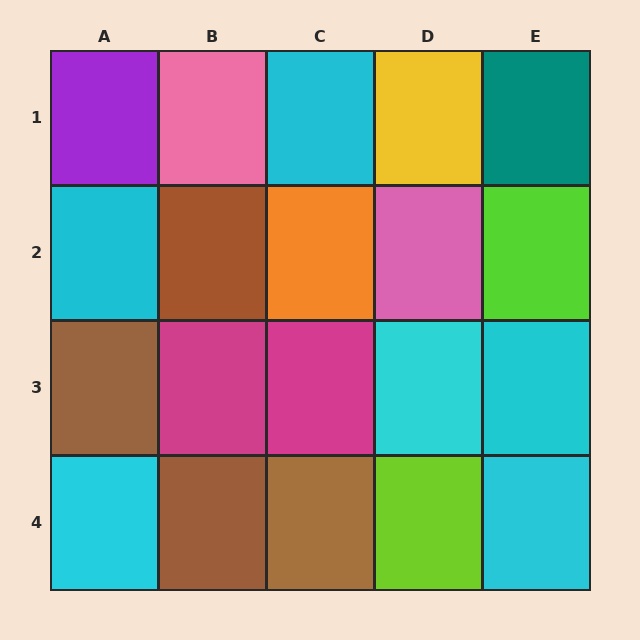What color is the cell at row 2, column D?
Pink.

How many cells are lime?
2 cells are lime.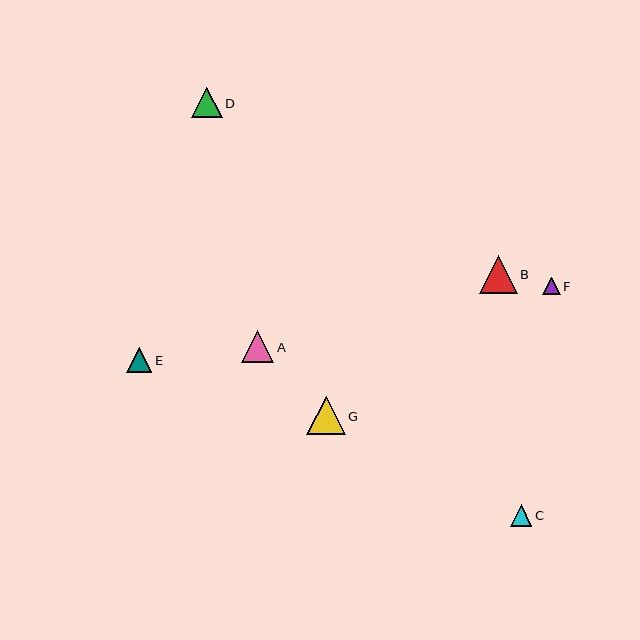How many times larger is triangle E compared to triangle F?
Triangle E is approximately 1.4 times the size of triangle F.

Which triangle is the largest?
Triangle G is the largest with a size of approximately 39 pixels.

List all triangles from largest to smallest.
From largest to smallest: G, B, A, D, E, C, F.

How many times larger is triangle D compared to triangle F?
Triangle D is approximately 1.8 times the size of triangle F.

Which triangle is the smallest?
Triangle F is the smallest with a size of approximately 17 pixels.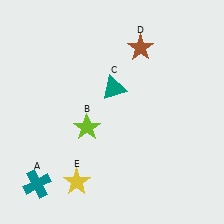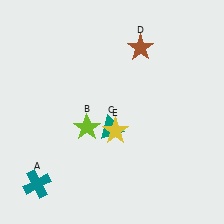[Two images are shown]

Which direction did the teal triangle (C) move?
The teal triangle (C) moved down.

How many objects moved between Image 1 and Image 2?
2 objects moved between the two images.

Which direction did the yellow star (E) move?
The yellow star (E) moved up.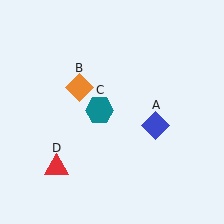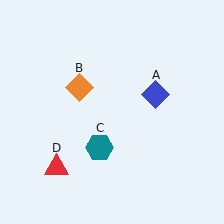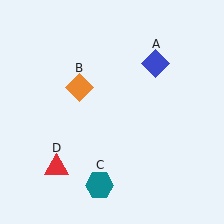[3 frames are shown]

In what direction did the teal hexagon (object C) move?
The teal hexagon (object C) moved down.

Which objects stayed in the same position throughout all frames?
Orange diamond (object B) and red triangle (object D) remained stationary.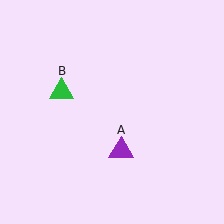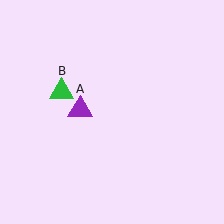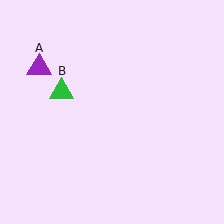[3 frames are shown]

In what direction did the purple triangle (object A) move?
The purple triangle (object A) moved up and to the left.